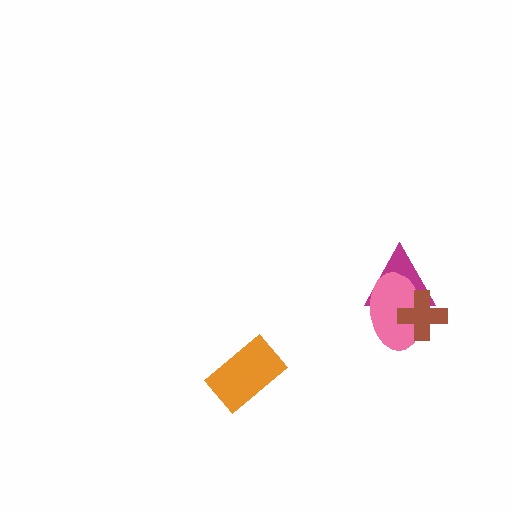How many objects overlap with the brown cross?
2 objects overlap with the brown cross.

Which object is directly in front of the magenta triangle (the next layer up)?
The pink ellipse is directly in front of the magenta triangle.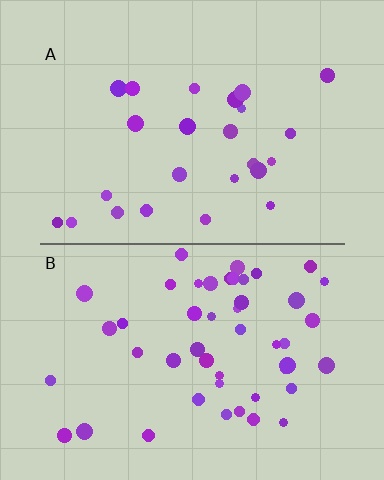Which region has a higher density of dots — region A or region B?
B (the bottom).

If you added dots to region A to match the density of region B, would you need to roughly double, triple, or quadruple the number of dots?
Approximately double.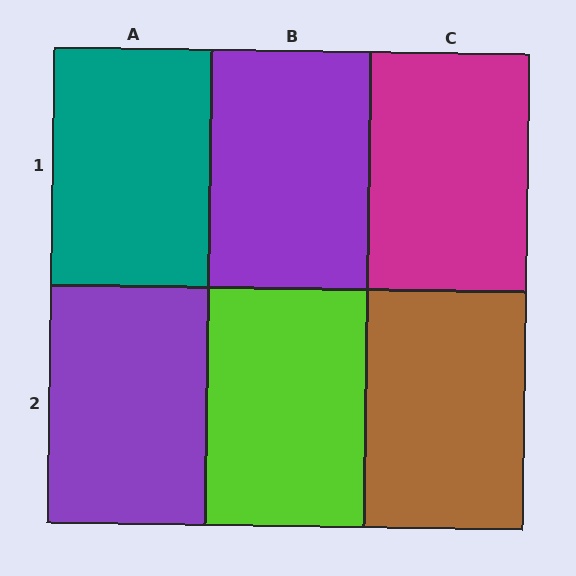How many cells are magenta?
1 cell is magenta.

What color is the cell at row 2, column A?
Purple.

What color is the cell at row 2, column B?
Lime.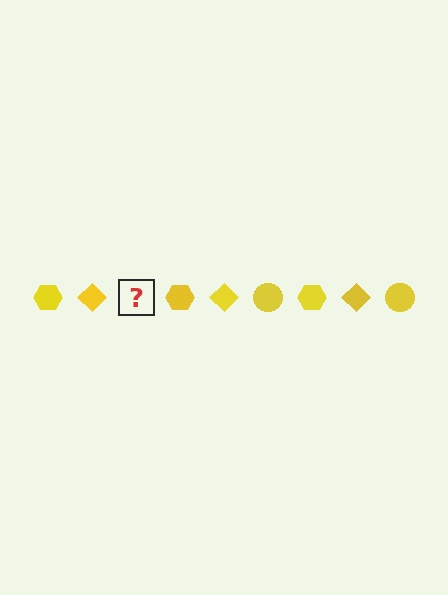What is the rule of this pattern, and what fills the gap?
The rule is that the pattern cycles through hexagon, diamond, circle shapes in yellow. The gap should be filled with a yellow circle.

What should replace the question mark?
The question mark should be replaced with a yellow circle.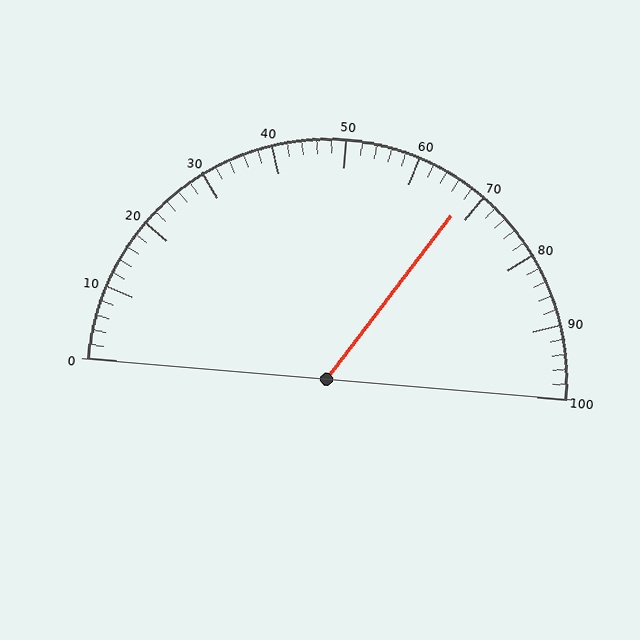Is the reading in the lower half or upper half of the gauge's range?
The reading is in the upper half of the range (0 to 100).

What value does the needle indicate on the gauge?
The needle indicates approximately 68.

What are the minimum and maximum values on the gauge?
The gauge ranges from 0 to 100.